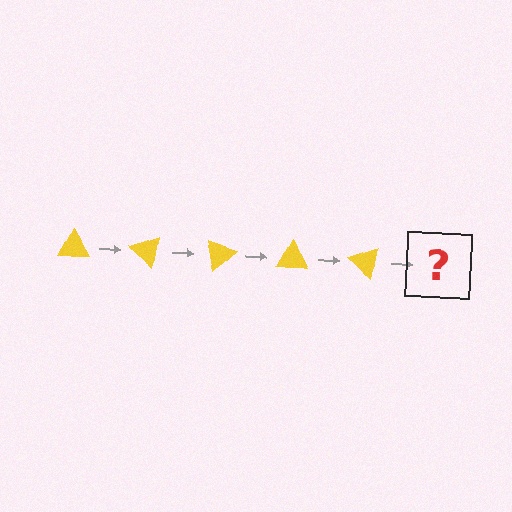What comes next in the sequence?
The next element should be a yellow triangle rotated 200 degrees.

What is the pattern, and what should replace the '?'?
The pattern is that the triangle rotates 40 degrees each step. The '?' should be a yellow triangle rotated 200 degrees.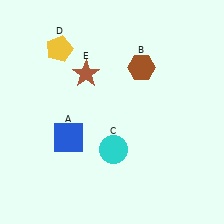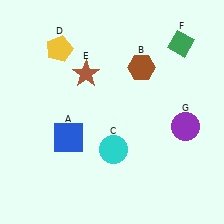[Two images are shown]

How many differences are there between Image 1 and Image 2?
There are 2 differences between the two images.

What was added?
A green diamond (F), a purple circle (G) were added in Image 2.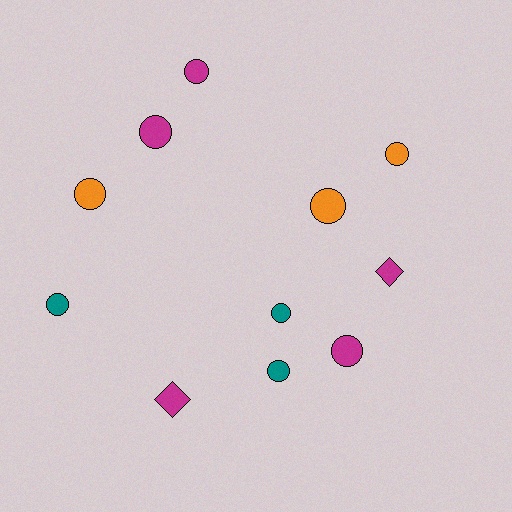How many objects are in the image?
There are 11 objects.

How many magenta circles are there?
There are 3 magenta circles.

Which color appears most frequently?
Magenta, with 5 objects.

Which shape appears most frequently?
Circle, with 9 objects.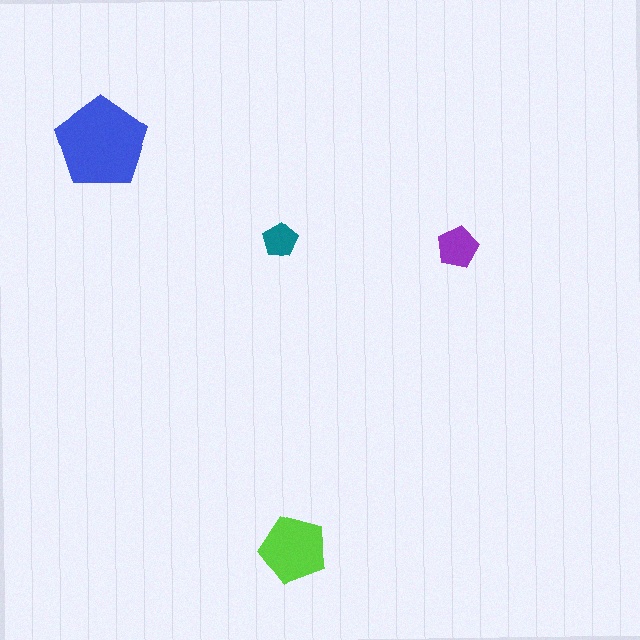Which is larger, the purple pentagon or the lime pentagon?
The lime one.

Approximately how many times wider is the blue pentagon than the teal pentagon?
About 2.5 times wider.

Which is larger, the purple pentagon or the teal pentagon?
The purple one.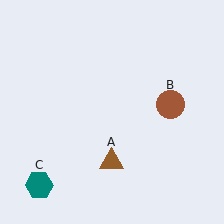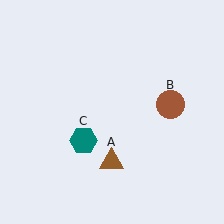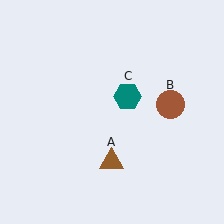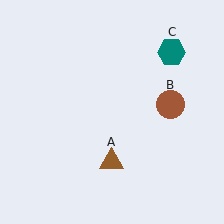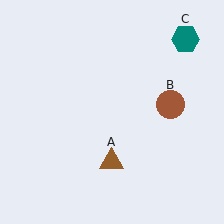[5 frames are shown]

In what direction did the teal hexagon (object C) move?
The teal hexagon (object C) moved up and to the right.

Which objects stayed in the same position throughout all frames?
Brown triangle (object A) and brown circle (object B) remained stationary.